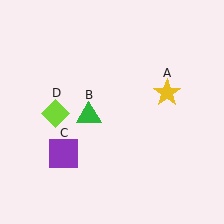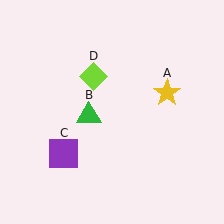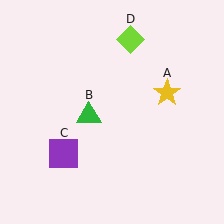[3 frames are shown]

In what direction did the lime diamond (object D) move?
The lime diamond (object D) moved up and to the right.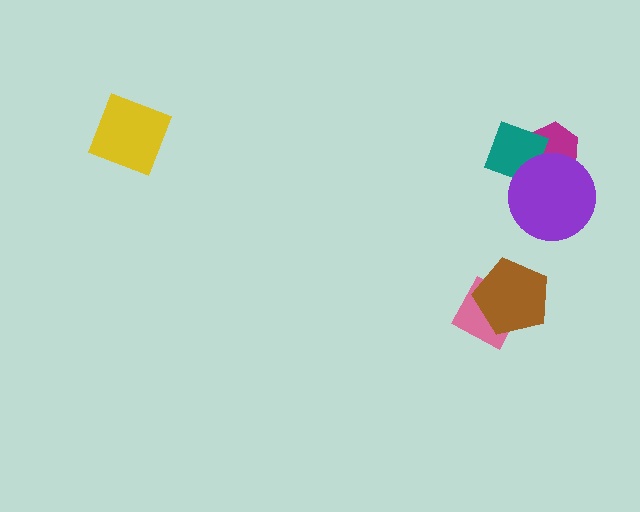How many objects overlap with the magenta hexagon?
2 objects overlap with the magenta hexagon.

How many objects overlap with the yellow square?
0 objects overlap with the yellow square.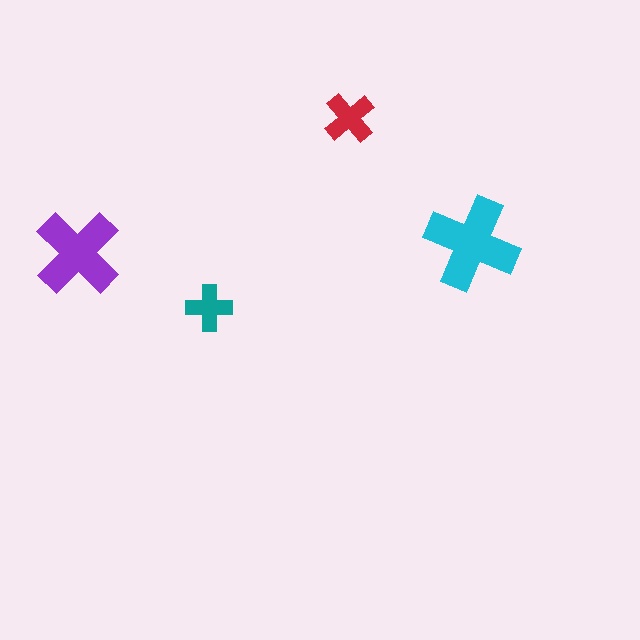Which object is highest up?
The red cross is topmost.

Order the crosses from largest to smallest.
the cyan one, the purple one, the red one, the teal one.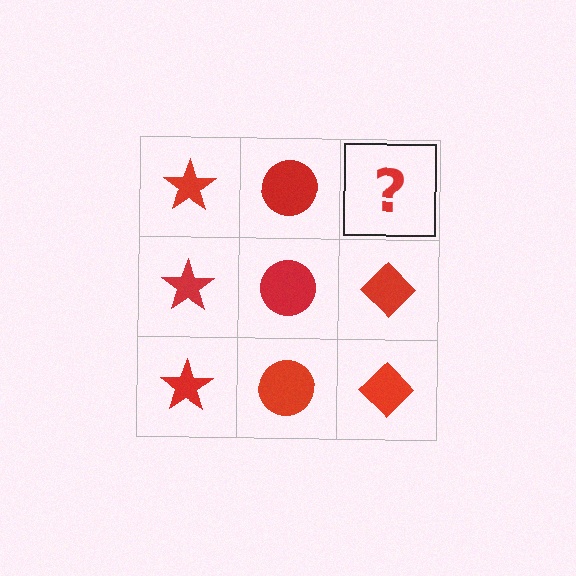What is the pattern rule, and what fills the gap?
The rule is that each column has a consistent shape. The gap should be filled with a red diamond.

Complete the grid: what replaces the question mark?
The question mark should be replaced with a red diamond.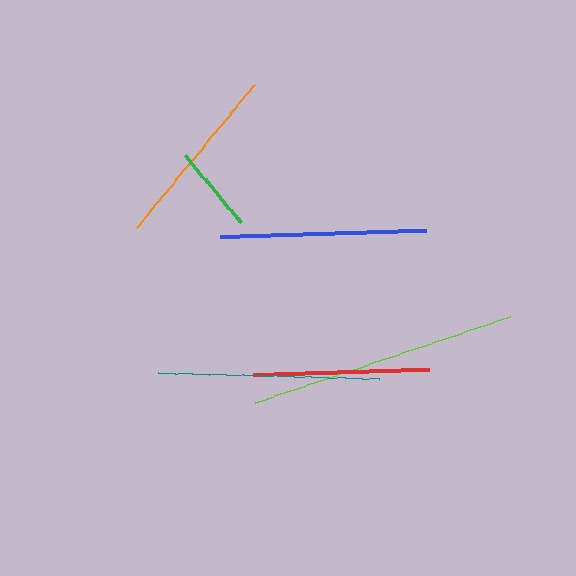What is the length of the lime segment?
The lime segment is approximately 269 pixels long.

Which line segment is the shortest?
The green line is the shortest at approximately 88 pixels.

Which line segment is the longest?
The lime line is the longest at approximately 269 pixels.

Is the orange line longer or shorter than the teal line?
The teal line is longer than the orange line.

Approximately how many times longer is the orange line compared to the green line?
The orange line is approximately 2.1 times the length of the green line.